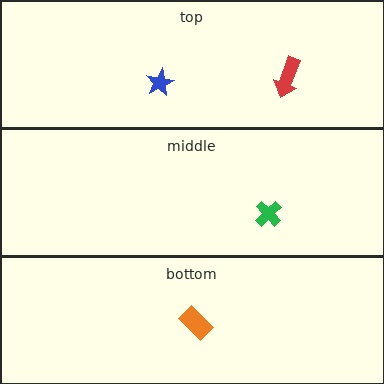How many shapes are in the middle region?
1.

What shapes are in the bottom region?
The orange rectangle.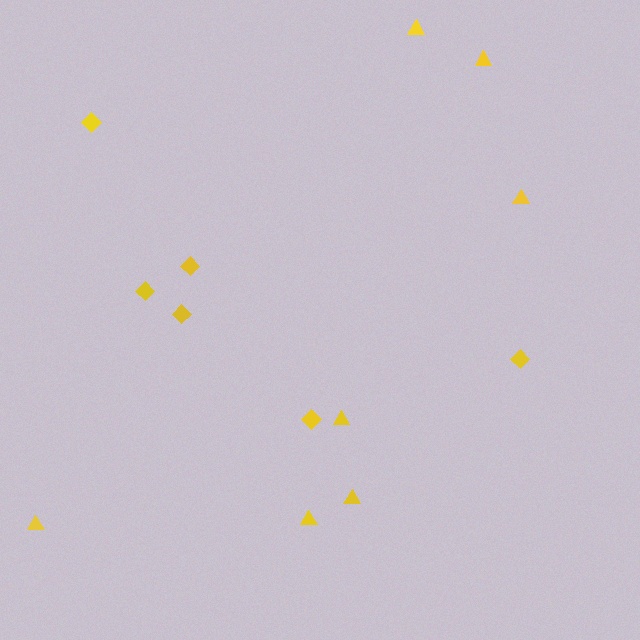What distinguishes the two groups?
There are 2 groups: one group of triangles (7) and one group of diamonds (6).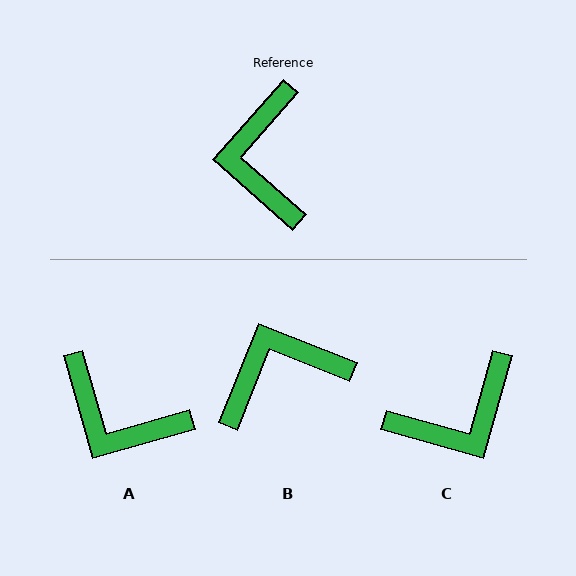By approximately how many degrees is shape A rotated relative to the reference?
Approximately 57 degrees counter-clockwise.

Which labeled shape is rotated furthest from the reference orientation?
C, about 116 degrees away.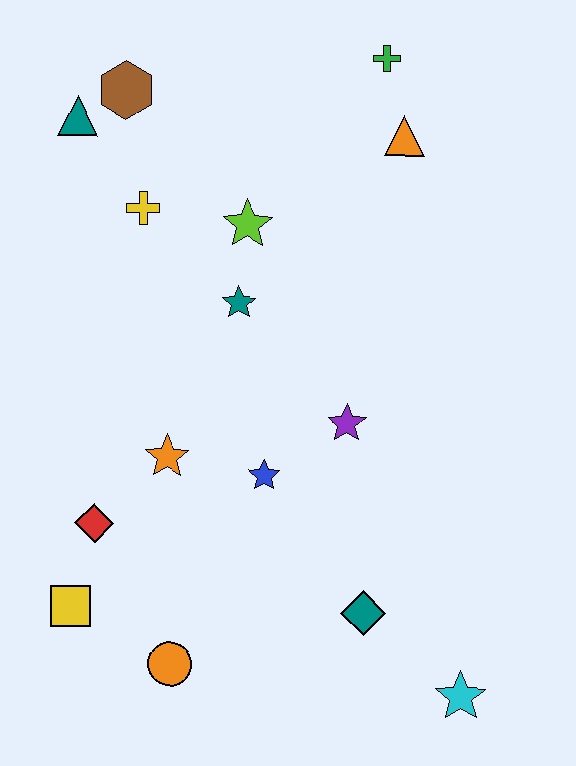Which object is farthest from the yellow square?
The green cross is farthest from the yellow square.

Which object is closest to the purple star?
The blue star is closest to the purple star.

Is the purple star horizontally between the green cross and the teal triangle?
Yes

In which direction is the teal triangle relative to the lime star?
The teal triangle is to the left of the lime star.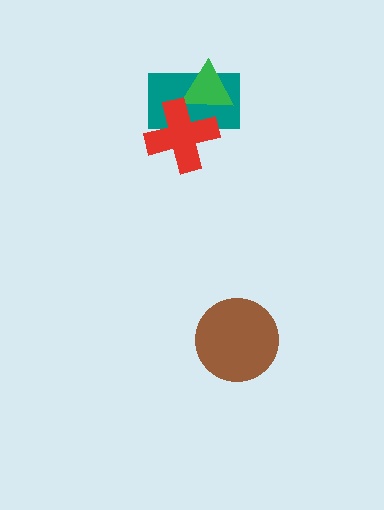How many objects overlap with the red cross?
2 objects overlap with the red cross.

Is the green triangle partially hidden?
Yes, it is partially covered by another shape.